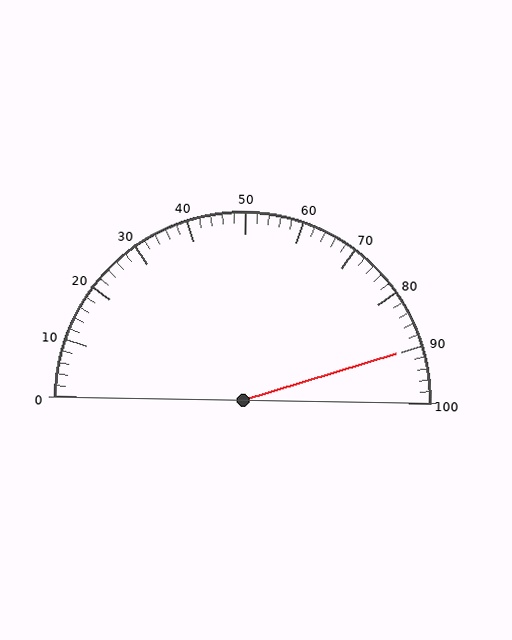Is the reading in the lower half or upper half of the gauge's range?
The reading is in the upper half of the range (0 to 100).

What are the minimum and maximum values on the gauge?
The gauge ranges from 0 to 100.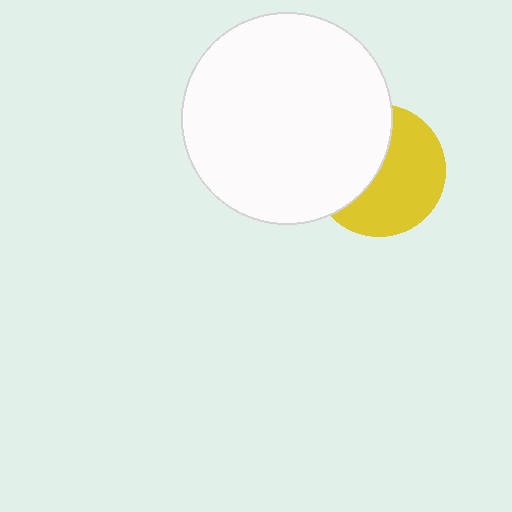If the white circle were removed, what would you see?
You would see the complete yellow circle.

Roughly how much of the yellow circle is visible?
About half of it is visible (roughly 56%).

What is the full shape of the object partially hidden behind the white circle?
The partially hidden object is a yellow circle.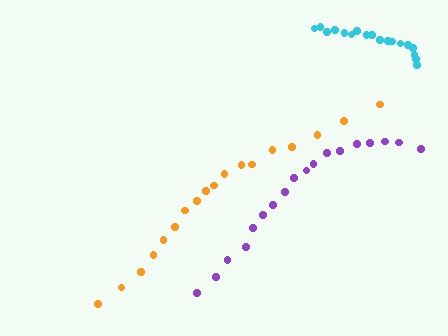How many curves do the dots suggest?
There are 3 distinct paths.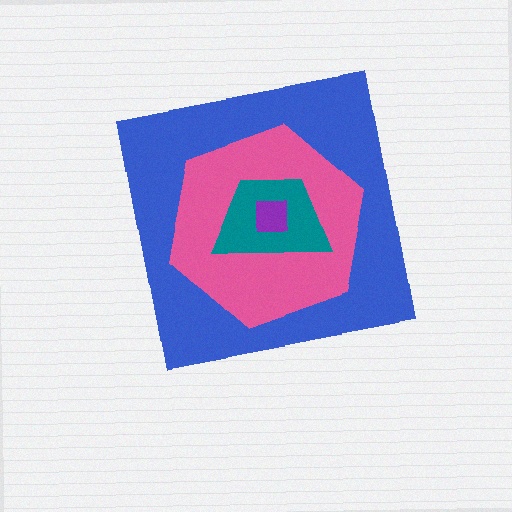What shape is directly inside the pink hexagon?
The teal trapezoid.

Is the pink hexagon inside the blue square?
Yes.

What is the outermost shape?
The blue square.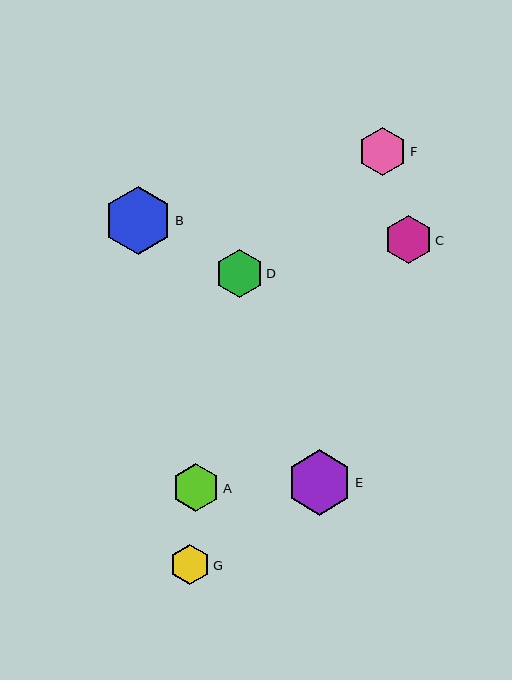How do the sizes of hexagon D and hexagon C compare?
Hexagon D and hexagon C are approximately the same size.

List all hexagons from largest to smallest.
From largest to smallest: B, E, D, C, F, A, G.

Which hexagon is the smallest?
Hexagon G is the smallest with a size of approximately 40 pixels.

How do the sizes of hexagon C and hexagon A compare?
Hexagon C and hexagon A are approximately the same size.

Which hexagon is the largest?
Hexagon B is the largest with a size of approximately 68 pixels.